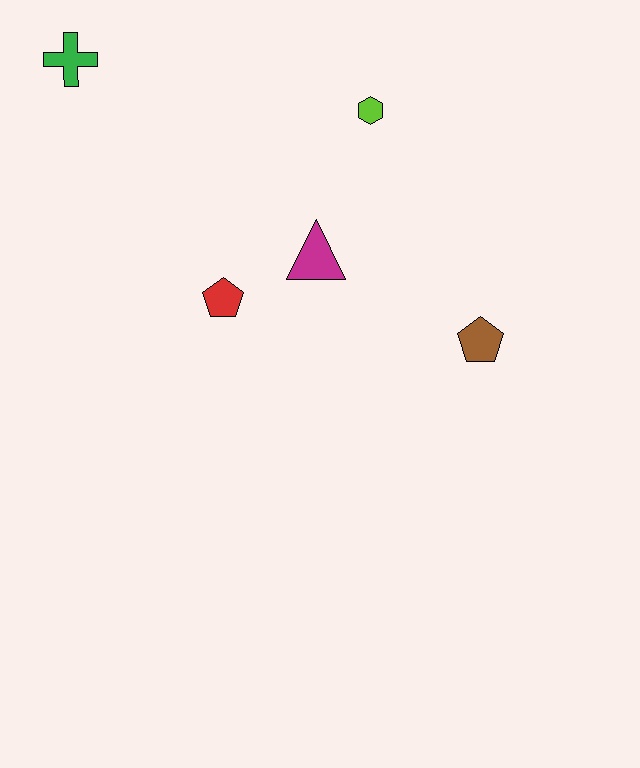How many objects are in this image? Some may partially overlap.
There are 5 objects.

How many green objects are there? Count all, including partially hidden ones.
There is 1 green object.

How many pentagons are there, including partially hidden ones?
There are 2 pentagons.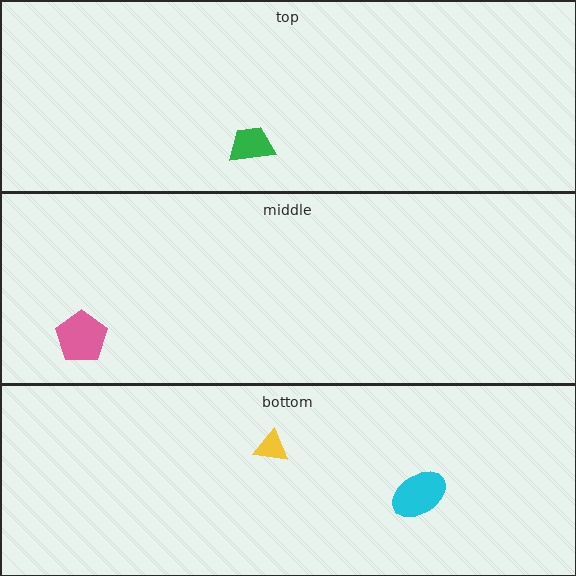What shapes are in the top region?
The green trapezoid.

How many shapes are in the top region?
1.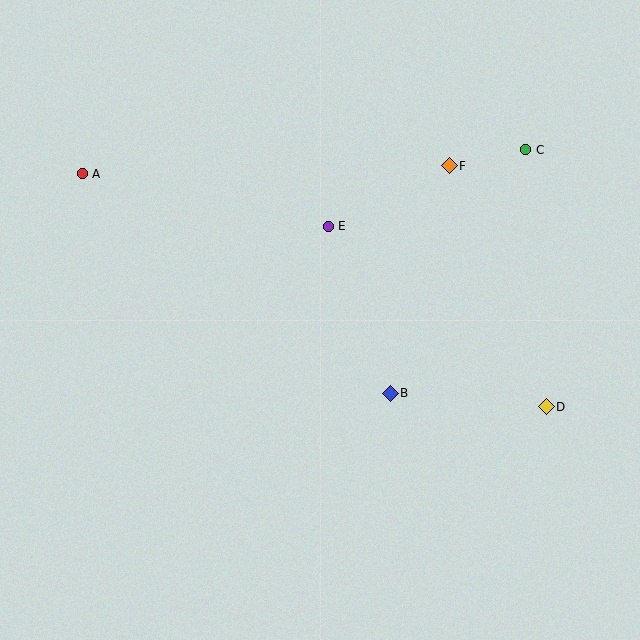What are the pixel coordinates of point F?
Point F is at (449, 166).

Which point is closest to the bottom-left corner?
Point B is closest to the bottom-left corner.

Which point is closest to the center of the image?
Point E at (328, 226) is closest to the center.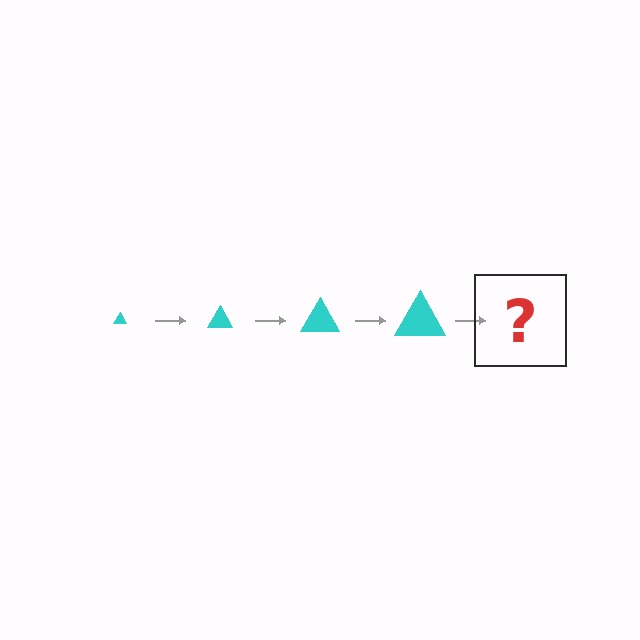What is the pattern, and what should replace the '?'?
The pattern is that the triangle gets progressively larger each step. The '?' should be a cyan triangle, larger than the previous one.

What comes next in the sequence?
The next element should be a cyan triangle, larger than the previous one.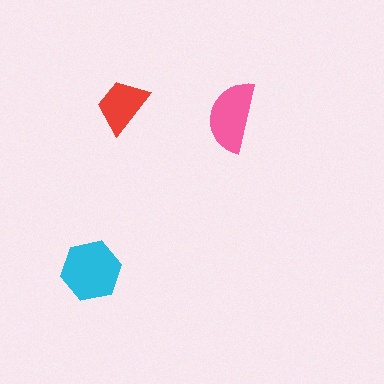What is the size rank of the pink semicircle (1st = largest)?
2nd.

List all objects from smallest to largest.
The red trapezoid, the pink semicircle, the cyan hexagon.